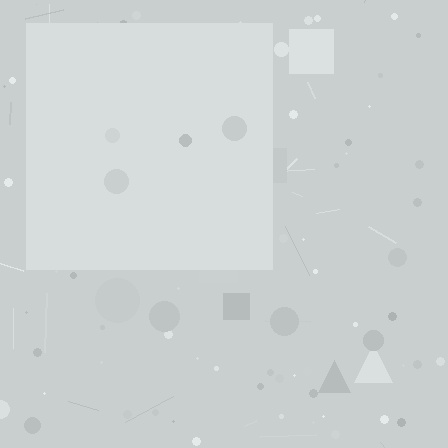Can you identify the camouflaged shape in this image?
The camouflaged shape is a square.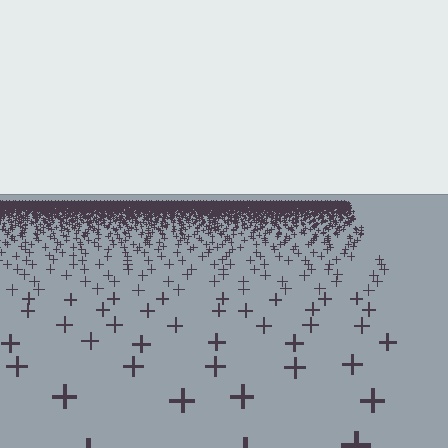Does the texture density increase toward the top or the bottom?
Density increases toward the top.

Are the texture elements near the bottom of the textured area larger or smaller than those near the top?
Larger. Near the bottom, elements are closer to the viewer and appear at a bigger on-screen size.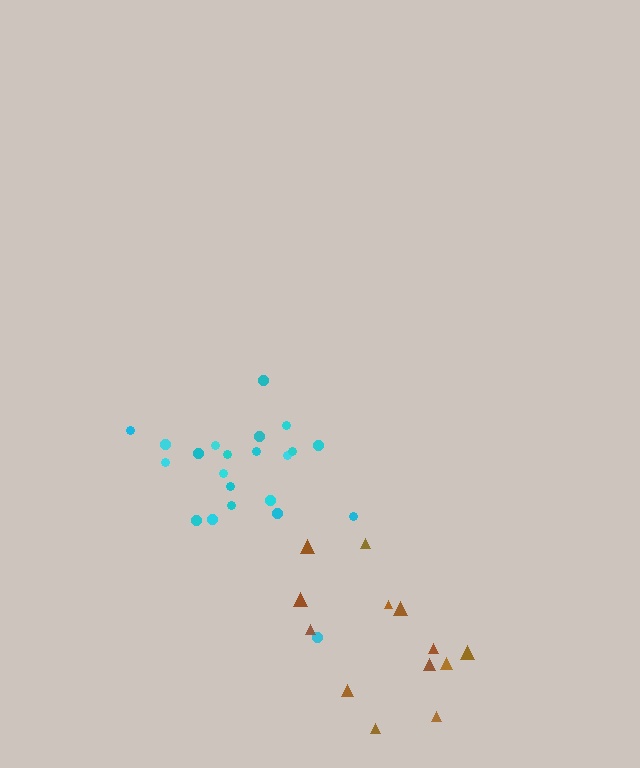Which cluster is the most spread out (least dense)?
Brown.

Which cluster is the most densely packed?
Cyan.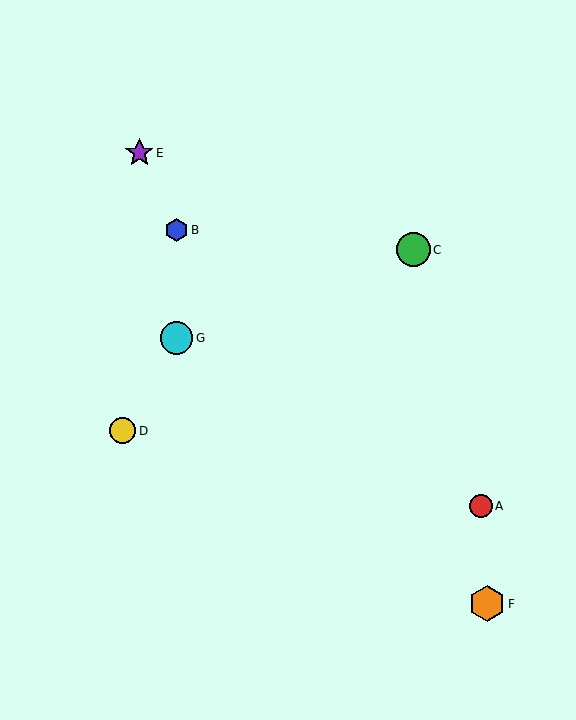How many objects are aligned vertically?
2 objects (B, G) are aligned vertically.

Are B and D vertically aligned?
No, B is at x≈176 and D is at x≈122.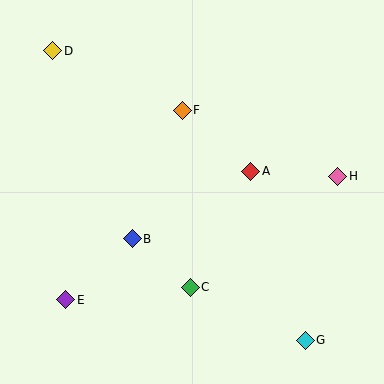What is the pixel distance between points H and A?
The distance between H and A is 87 pixels.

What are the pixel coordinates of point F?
Point F is at (182, 110).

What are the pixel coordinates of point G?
Point G is at (305, 340).